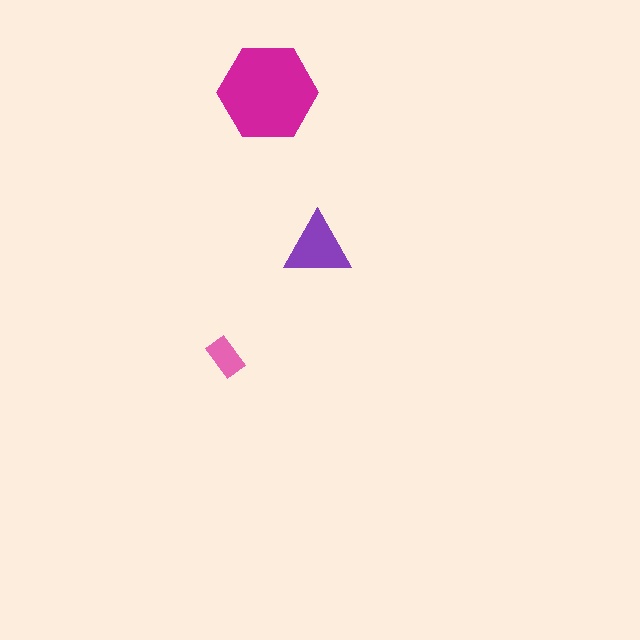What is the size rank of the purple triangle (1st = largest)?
2nd.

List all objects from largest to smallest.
The magenta hexagon, the purple triangle, the pink rectangle.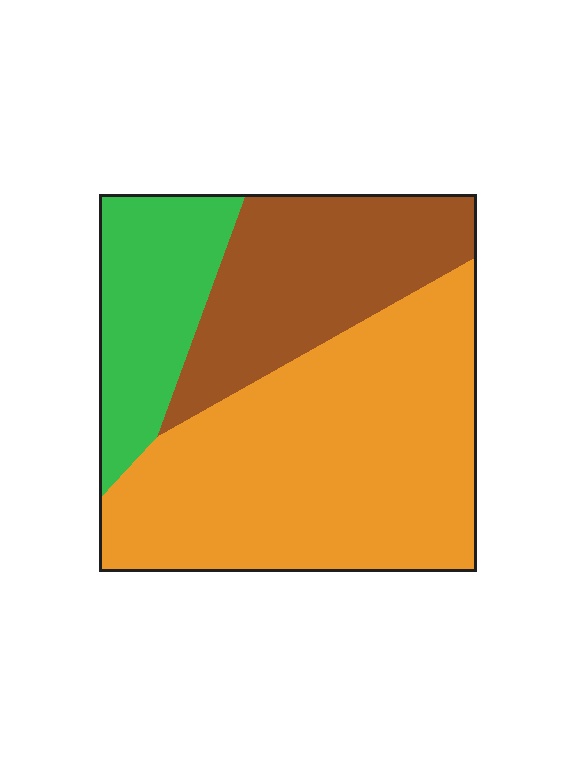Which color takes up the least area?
Green, at roughly 20%.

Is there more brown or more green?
Brown.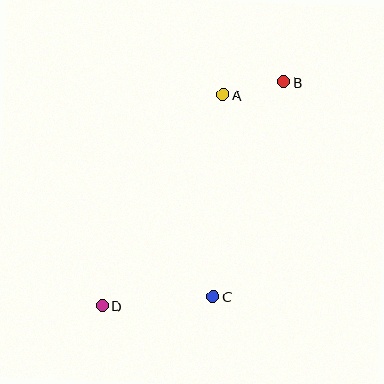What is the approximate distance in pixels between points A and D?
The distance between A and D is approximately 243 pixels.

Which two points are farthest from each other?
Points B and D are farthest from each other.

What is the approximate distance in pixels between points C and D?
The distance between C and D is approximately 111 pixels.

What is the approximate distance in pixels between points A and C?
The distance between A and C is approximately 202 pixels.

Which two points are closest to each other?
Points A and B are closest to each other.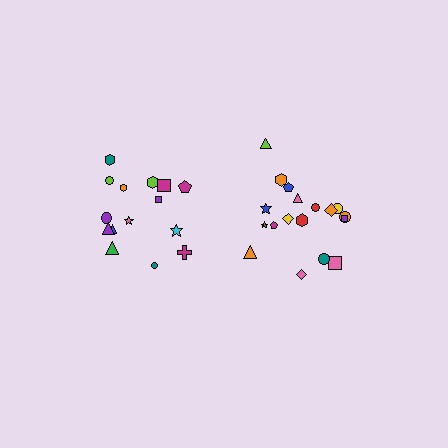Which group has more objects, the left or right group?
The right group.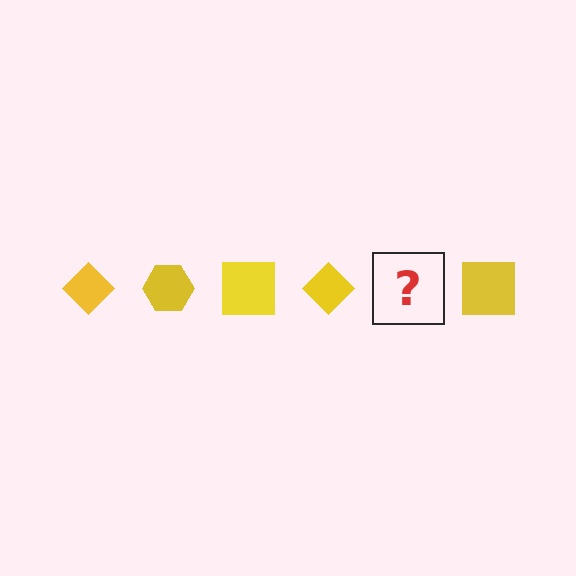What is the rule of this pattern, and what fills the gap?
The rule is that the pattern cycles through diamond, hexagon, square shapes in yellow. The gap should be filled with a yellow hexagon.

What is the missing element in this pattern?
The missing element is a yellow hexagon.